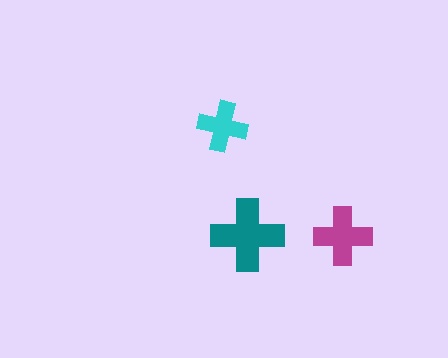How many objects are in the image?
There are 3 objects in the image.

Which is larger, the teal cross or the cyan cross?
The teal one.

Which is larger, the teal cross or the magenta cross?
The teal one.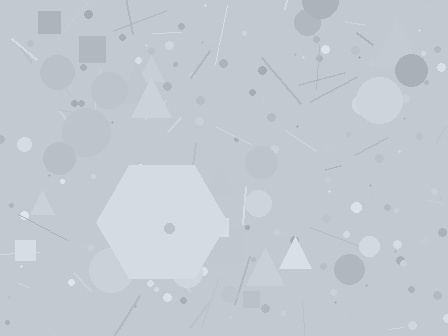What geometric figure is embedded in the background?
A hexagon is embedded in the background.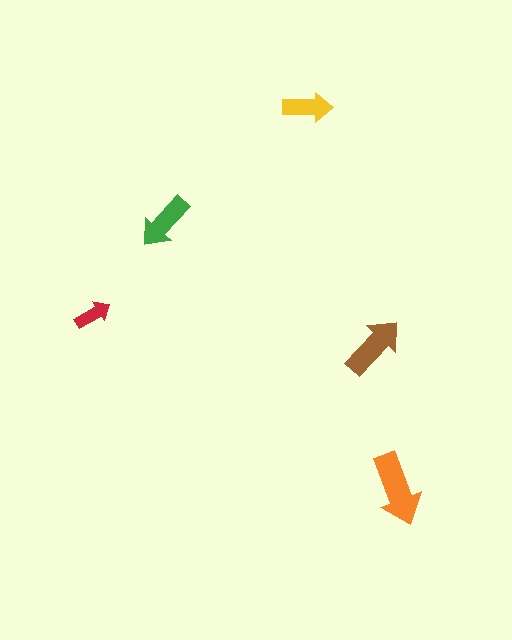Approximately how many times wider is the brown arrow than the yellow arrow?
About 1.5 times wider.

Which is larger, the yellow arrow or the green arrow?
The green one.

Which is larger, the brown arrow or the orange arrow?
The orange one.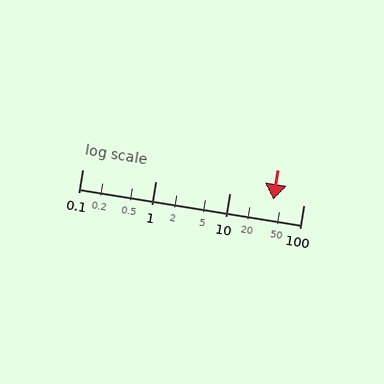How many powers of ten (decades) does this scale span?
The scale spans 3 decades, from 0.1 to 100.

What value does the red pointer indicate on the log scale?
The pointer indicates approximately 39.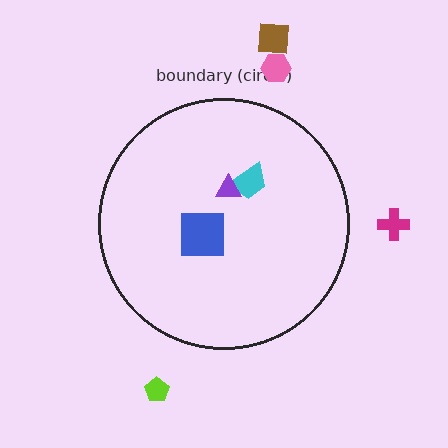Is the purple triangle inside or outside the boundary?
Inside.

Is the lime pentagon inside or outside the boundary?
Outside.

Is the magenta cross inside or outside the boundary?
Outside.